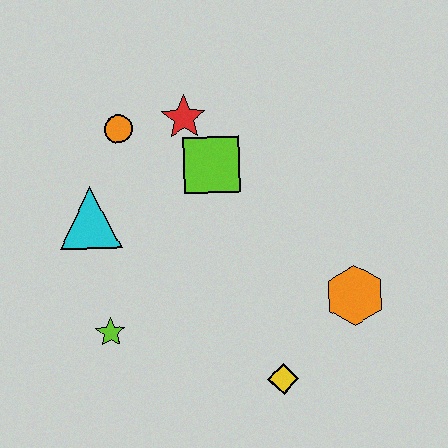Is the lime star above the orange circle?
No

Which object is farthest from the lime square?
The yellow diamond is farthest from the lime square.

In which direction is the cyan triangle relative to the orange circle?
The cyan triangle is below the orange circle.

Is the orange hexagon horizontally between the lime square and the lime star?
No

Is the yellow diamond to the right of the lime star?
Yes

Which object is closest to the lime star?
The cyan triangle is closest to the lime star.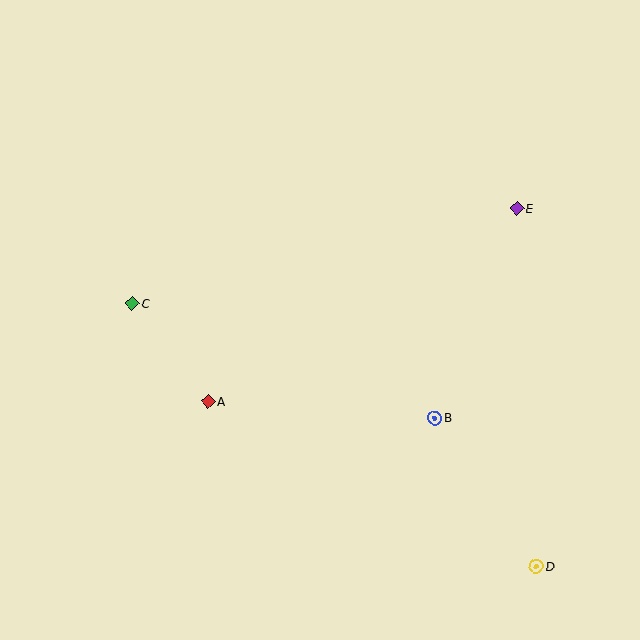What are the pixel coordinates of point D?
Point D is at (536, 566).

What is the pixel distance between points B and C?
The distance between B and C is 324 pixels.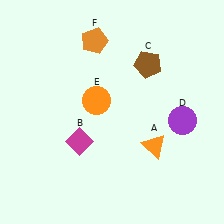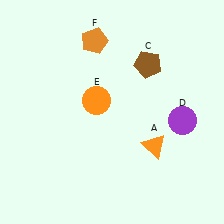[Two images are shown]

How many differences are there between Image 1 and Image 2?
There is 1 difference between the two images.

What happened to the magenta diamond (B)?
The magenta diamond (B) was removed in Image 2. It was in the bottom-left area of Image 1.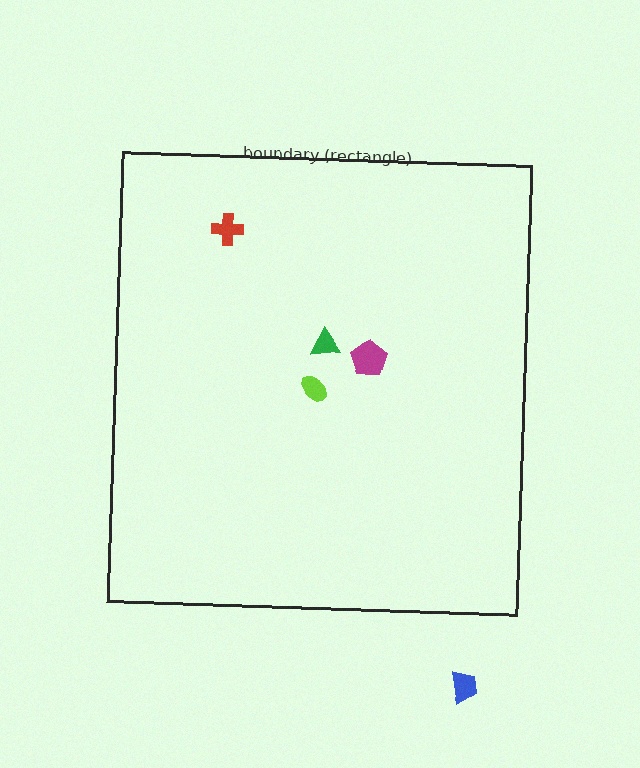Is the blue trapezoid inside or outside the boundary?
Outside.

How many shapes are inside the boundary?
4 inside, 1 outside.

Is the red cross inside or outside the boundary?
Inside.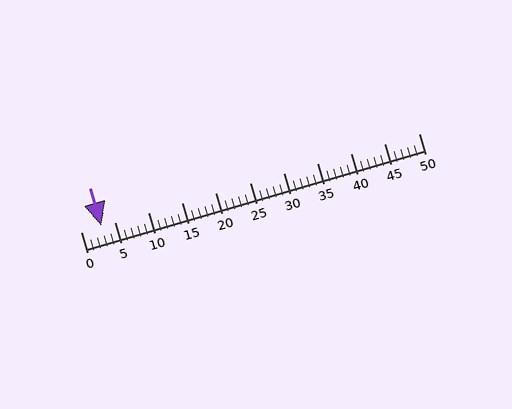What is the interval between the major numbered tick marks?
The major tick marks are spaced 5 units apart.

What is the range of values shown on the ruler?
The ruler shows values from 0 to 50.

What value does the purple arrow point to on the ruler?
The purple arrow points to approximately 3.